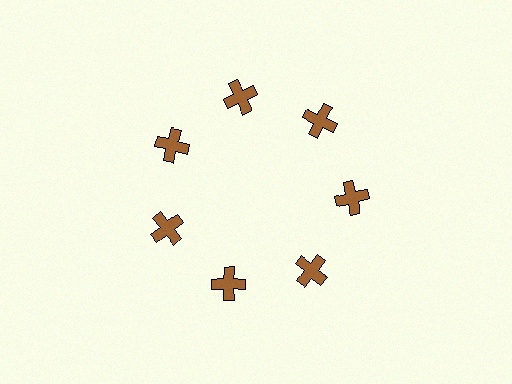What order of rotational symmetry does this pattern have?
This pattern has 7-fold rotational symmetry.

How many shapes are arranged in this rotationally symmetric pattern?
There are 7 shapes, arranged in 7 groups of 1.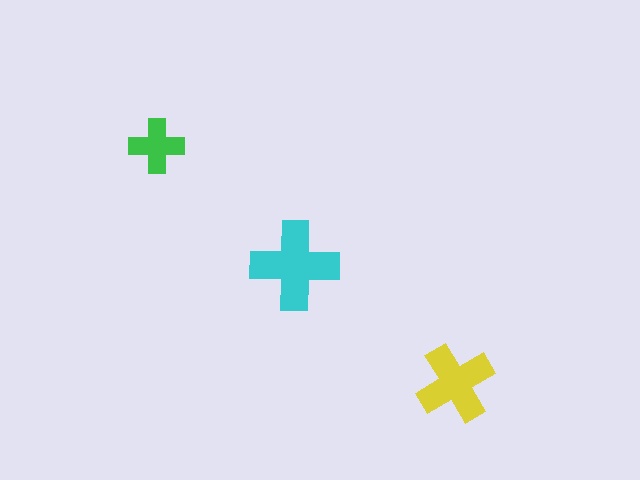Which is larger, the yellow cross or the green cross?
The yellow one.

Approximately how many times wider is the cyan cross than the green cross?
About 1.5 times wider.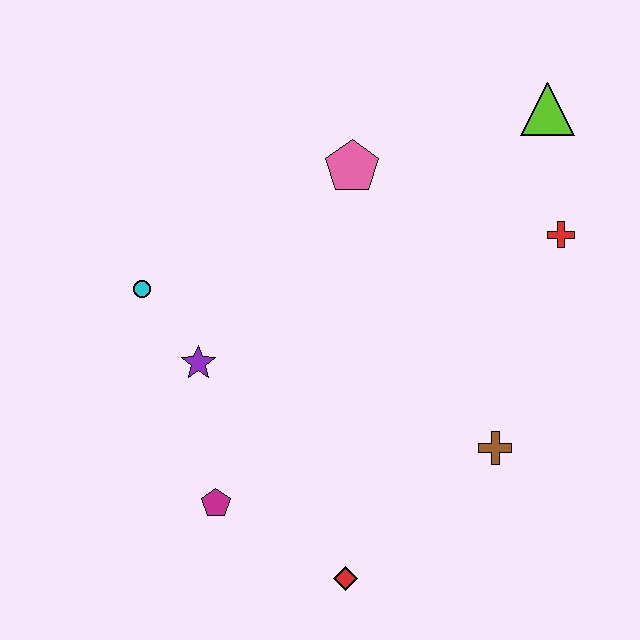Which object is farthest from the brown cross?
The cyan circle is farthest from the brown cross.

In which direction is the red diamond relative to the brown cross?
The red diamond is to the left of the brown cross.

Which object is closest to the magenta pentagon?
The purple star is closest to the magenta pentagon.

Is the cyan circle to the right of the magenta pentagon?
No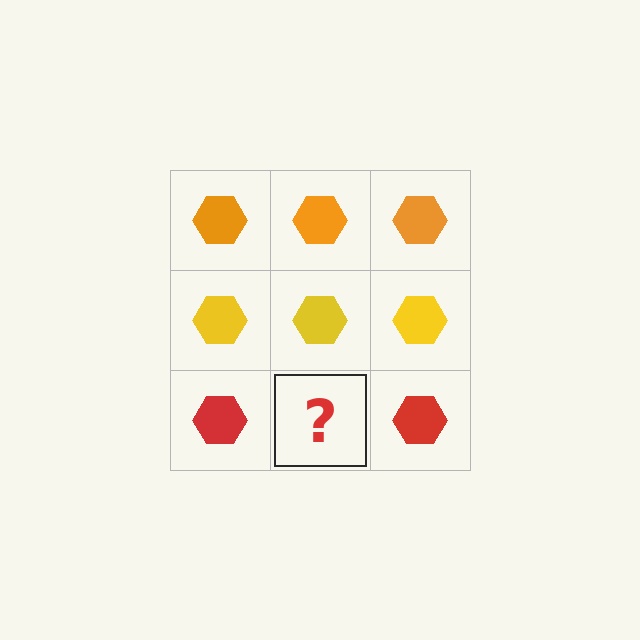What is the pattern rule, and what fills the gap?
The rule is that each row has a consistent color. The gap should be filled with a red hexagon.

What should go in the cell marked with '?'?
The missing cell should contain a red hexagon.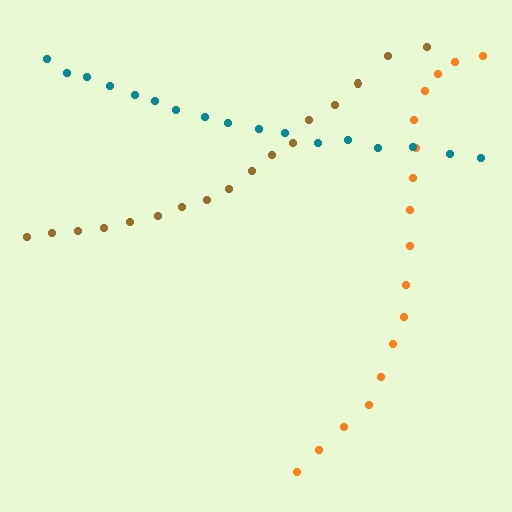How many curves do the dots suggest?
There are 3 distinct paths.